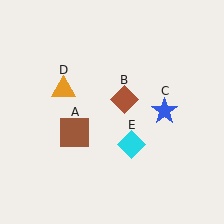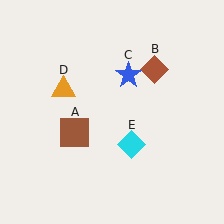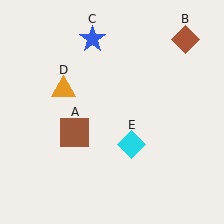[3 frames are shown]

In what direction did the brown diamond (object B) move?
The brown diamond (object B) moved up and to the right.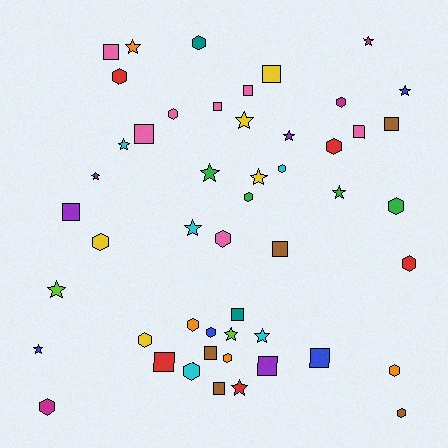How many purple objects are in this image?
There are 4 purple objects.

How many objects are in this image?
There are 50 objects.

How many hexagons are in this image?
There are 19 hexagons.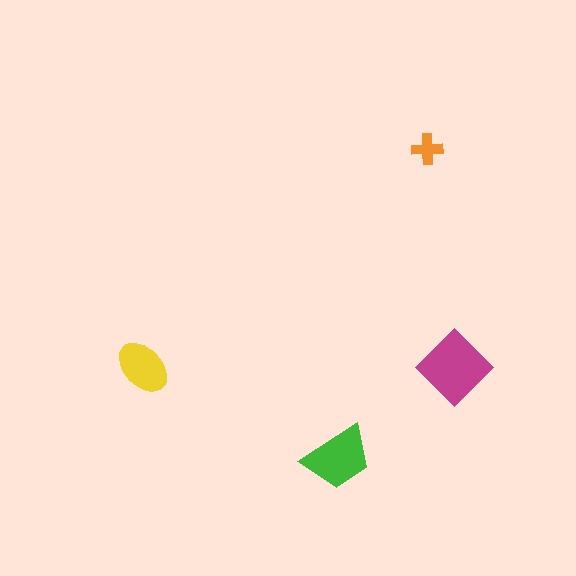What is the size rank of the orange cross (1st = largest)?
4th.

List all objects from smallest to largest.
The orange cross, the yellow ellipse, the green trapezoid, the magenta diamond.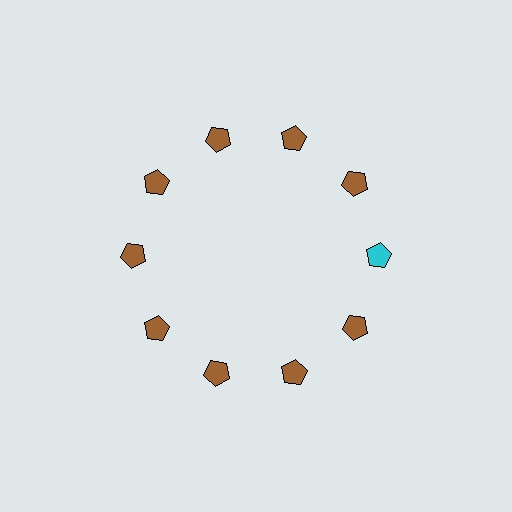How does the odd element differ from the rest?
It has a different color: cyan instead of brown.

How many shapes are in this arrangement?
There are 10 shapes arranged in a ring pattern.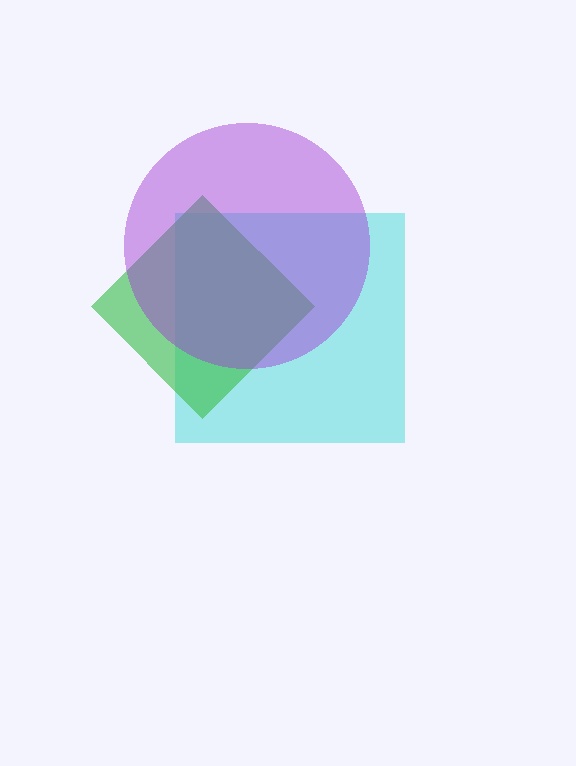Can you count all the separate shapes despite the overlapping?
Yes, there are 3 separate shapes.